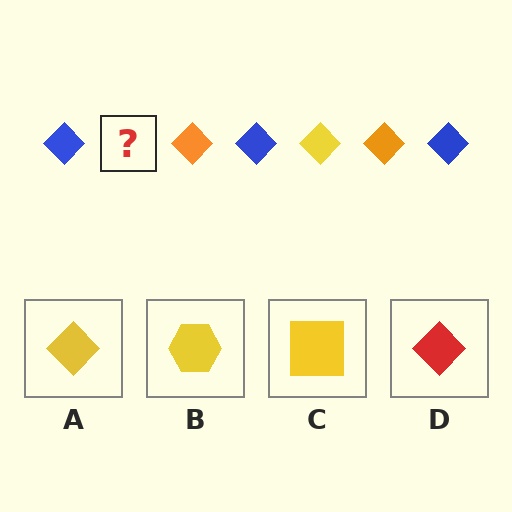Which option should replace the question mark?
Option A.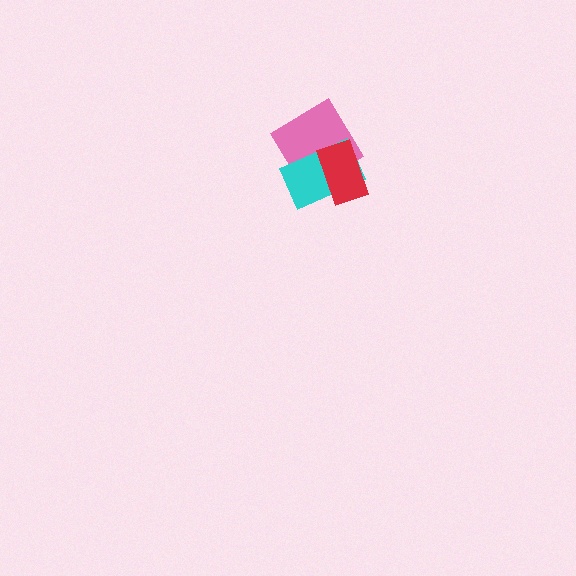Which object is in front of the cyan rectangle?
The red rectangle is in front of the cyan rectangle.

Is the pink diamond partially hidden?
Yes, it is partially covered by another shape.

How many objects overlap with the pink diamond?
2 objects overlap with the pink diamond.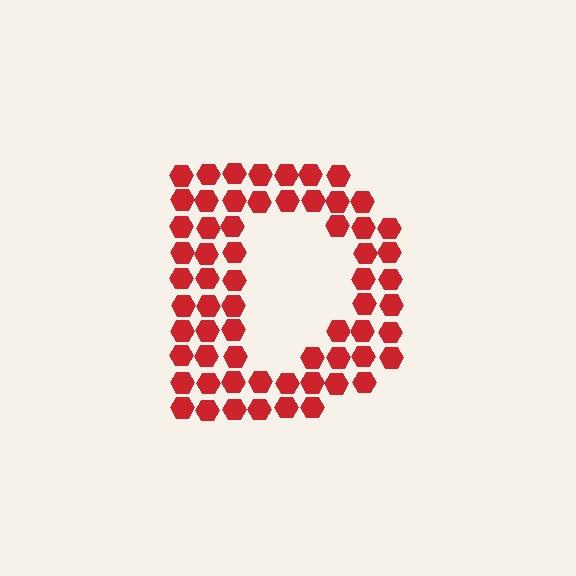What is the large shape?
The large shape is the letter D.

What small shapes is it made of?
It is made of small hexagons.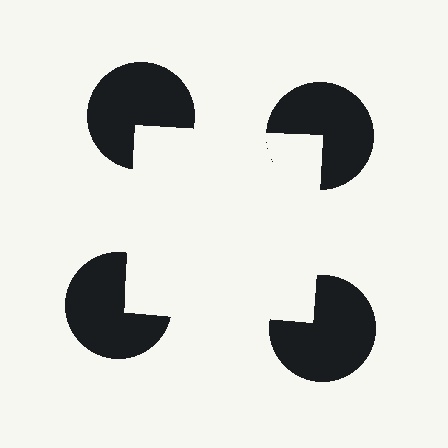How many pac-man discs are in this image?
There are 4 — one at each vertex of the illusory square.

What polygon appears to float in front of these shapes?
An illusory square — its edges are inferred from the aligned wedge cuts in the pac-man discs, not physically drawn.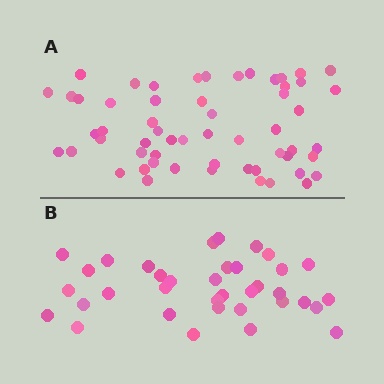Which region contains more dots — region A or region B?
Region A (the top region) has more dots.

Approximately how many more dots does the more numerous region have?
Region A has approximately 20 more dots than region B.